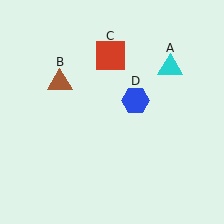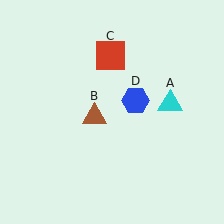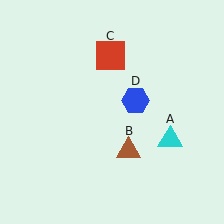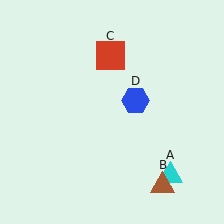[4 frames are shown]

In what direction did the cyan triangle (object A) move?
The cyan triangle (object A) moved down.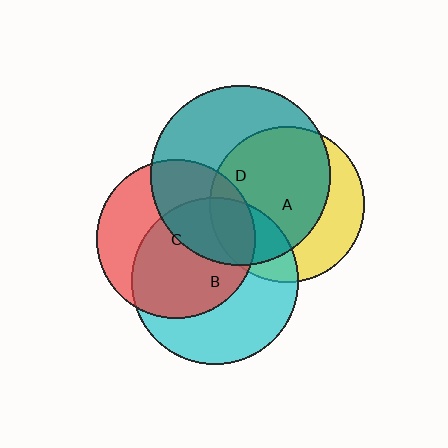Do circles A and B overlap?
Yes.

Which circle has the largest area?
Circle D (teal).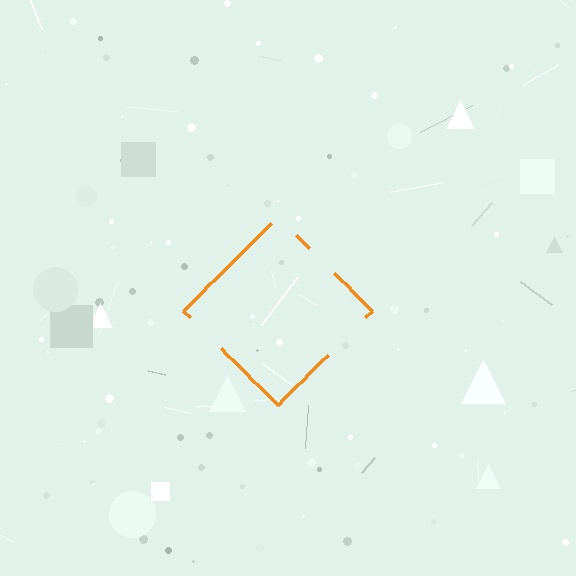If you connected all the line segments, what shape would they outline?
They would outline a diamond.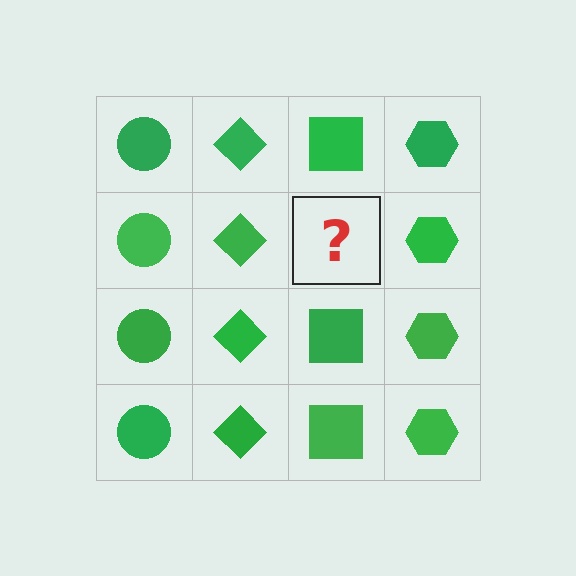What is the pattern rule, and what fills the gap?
The rule is that each column has a consistent shape. The gap should be filled with a green square.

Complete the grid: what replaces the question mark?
The question mark should be replaced with a green square.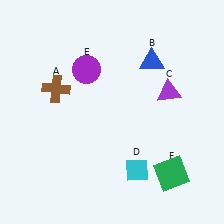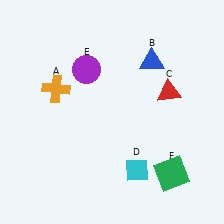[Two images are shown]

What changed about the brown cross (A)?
In Image 1, A is brown. In Image 2, it changed to orange.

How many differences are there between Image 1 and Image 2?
There are 2 differences between the two images.